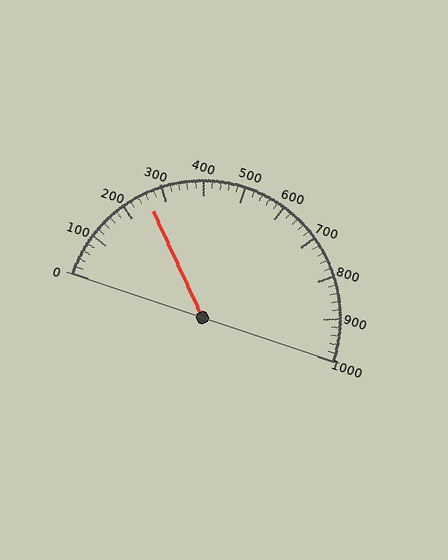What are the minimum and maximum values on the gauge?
The gauge ranges from 0 to 1000.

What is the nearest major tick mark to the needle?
The nearest major tick mark is 300.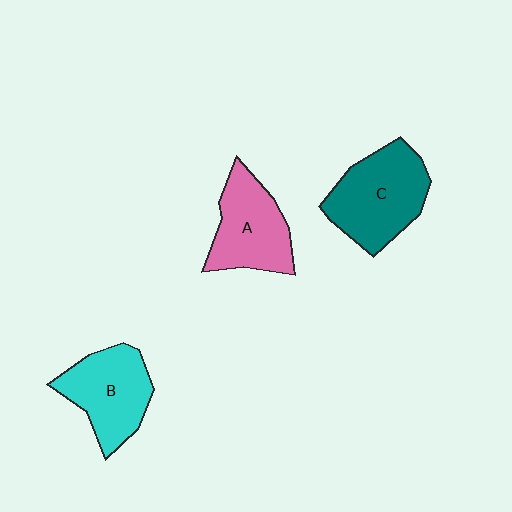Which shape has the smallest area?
Shape A (pink).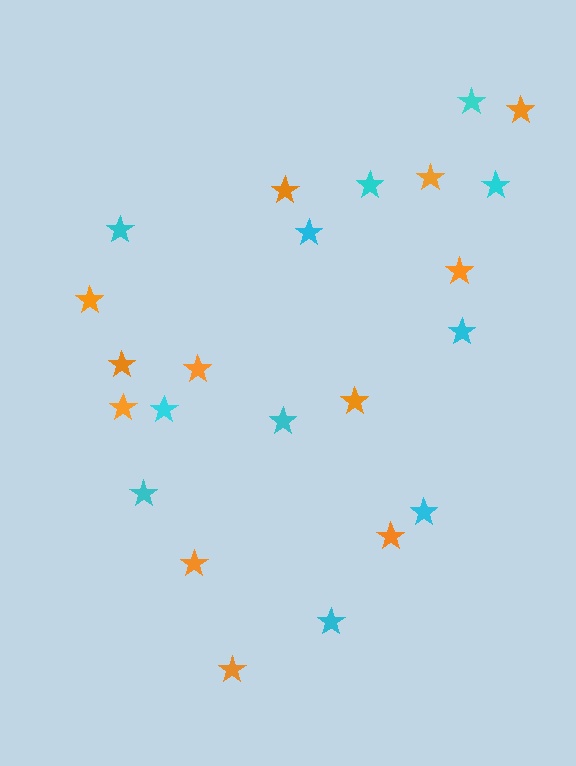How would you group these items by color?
There are 2 groups: one group of cyan stars (11) and one group of orange stars (12).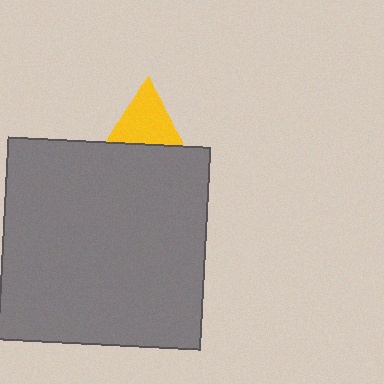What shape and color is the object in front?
The object in front is a gray square.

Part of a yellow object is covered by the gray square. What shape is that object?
It is a triangle.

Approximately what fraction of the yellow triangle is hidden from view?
Roughly 66% of the yellow triangle is hidden behind the gray square.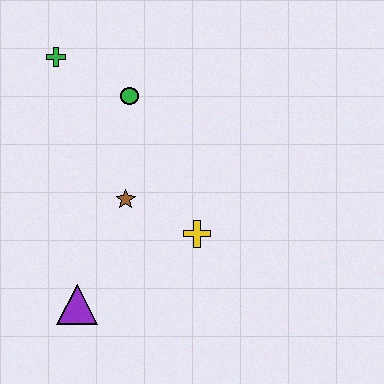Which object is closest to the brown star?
The yellow cross is closest to the brown star.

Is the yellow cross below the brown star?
Yes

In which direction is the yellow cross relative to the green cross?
The yellow cross is below the green cross.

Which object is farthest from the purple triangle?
The green cross is farthest from the purple triangle.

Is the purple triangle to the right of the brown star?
No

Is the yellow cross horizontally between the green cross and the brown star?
No